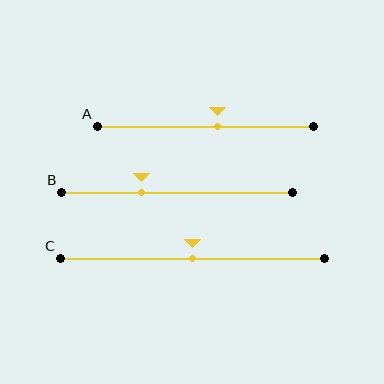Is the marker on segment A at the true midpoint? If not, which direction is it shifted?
No, the marker on segment A is shifted to the right by about 6% of the segment length.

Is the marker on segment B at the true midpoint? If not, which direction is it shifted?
No, the marker on segment B is shifted to the left by about 16% of the segment length.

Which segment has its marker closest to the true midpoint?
Segment C has its marker closest to the true midpoint.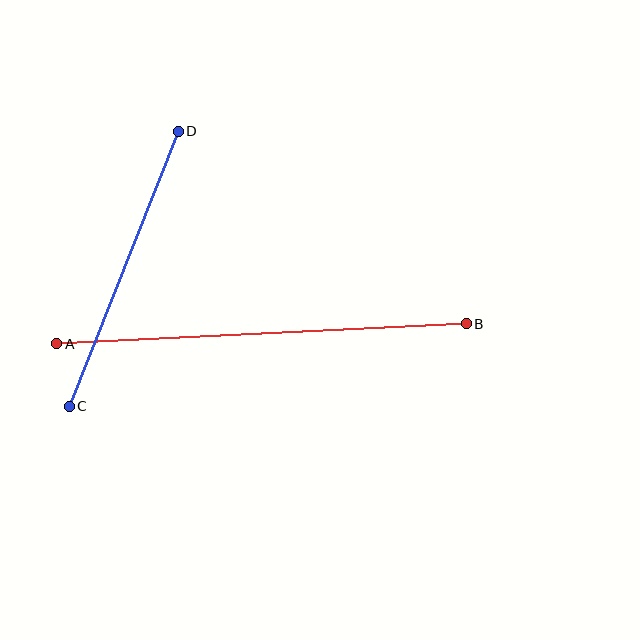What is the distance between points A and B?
The distance is approximately 410 pixels.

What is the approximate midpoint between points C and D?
The midpoint is at approximately (124, 269) pixels.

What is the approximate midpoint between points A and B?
The midpoint is at approximately (262, 334) pixels.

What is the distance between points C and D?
The distance is approximately 296 pixels.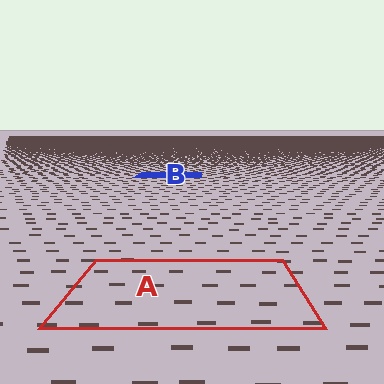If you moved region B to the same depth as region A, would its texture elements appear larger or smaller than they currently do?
They would appear larger. At a closer depth, the same texture elements are projected at a bigger on-screen size.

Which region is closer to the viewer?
Region A is closer. The texture elements there are larger and more spread out.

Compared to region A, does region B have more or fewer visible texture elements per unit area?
Region B has more texture elements per unit area — they are packed more densely because it is farther away.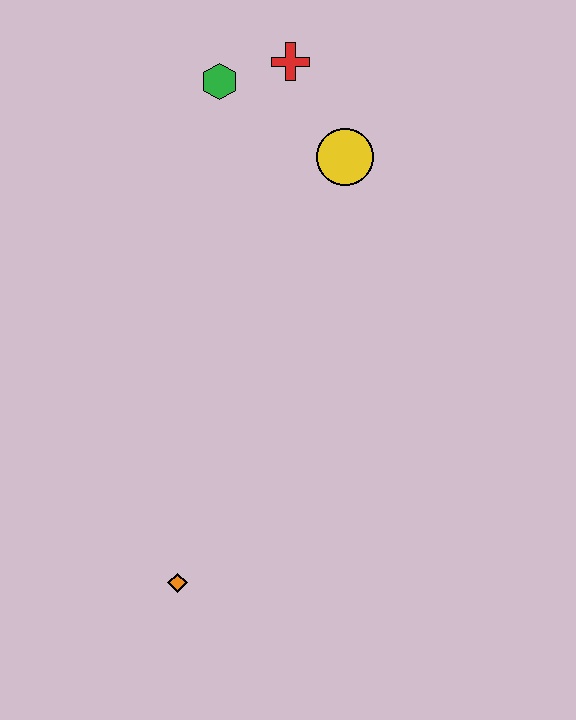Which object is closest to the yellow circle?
The red cross is closest to the yellow circle.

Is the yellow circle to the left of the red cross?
No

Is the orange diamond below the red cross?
Yes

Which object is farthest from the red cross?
The orange diamond is farthest from the red cross.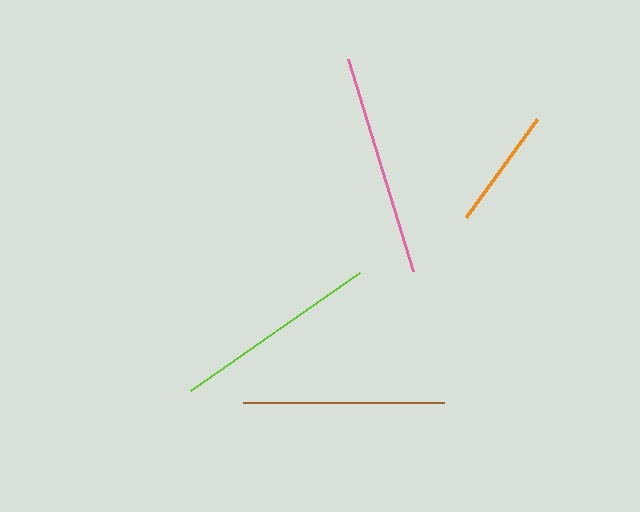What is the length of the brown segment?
The brown segment is approximately 201 pixels long.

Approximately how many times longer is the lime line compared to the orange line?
The lime line is approximately 1.7 times the length of the orange line.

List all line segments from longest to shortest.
From longest to shortest: pink, lime, brown, orange.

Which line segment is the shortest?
The orange line is the shortest at approximately 121 pixels.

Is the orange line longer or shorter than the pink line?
The pink line is longer than the orange line.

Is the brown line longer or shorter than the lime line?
The lime line is longer than the brown line.